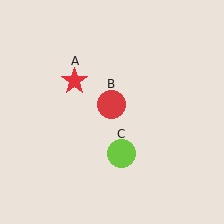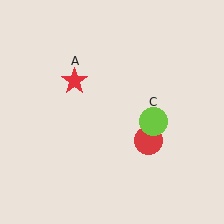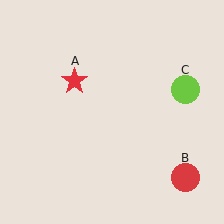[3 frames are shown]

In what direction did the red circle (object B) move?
The red circle (object B) moved down and to the right.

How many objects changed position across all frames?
2 objects changed position: red circle (object B), lime circle (object C).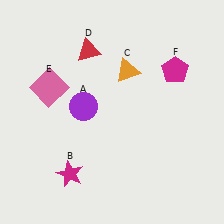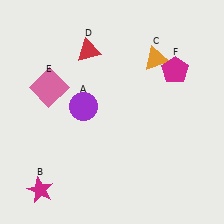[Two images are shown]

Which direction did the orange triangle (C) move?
The orange triangle (C) moved right.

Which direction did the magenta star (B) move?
The magenta star (B) moved left.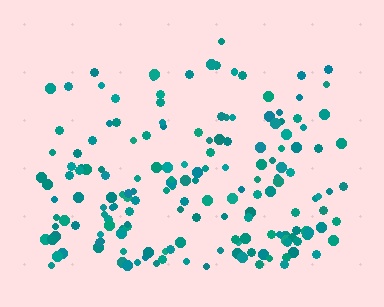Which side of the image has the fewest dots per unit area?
The top.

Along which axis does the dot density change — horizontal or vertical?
Vertical.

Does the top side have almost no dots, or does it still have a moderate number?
Still a moderate number, just noticeably fewer than the bottom.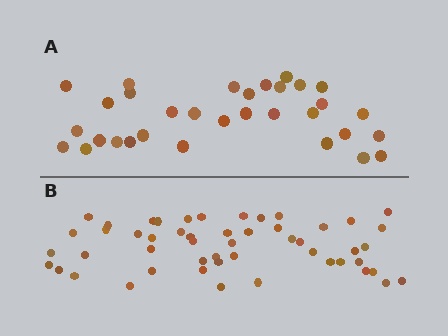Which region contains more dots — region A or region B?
Region B (the bottom region) has more dots.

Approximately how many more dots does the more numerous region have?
Region B has approximately 20 more dots than region A.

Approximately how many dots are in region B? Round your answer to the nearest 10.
About 50 dots. (The exact count is 51, which rounds to 50.)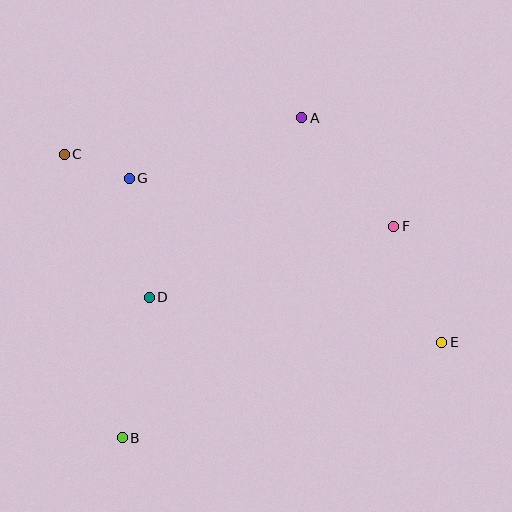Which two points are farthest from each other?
Points C and E are farthest from each other.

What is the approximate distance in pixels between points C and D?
The distance between C and D is approximately 166 pixels.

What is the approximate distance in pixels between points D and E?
The distance between D and E is approximately 296 pixels.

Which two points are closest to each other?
Points C and G are closest to each other.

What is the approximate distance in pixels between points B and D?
The distance between B and D is approximately 143 pixels.